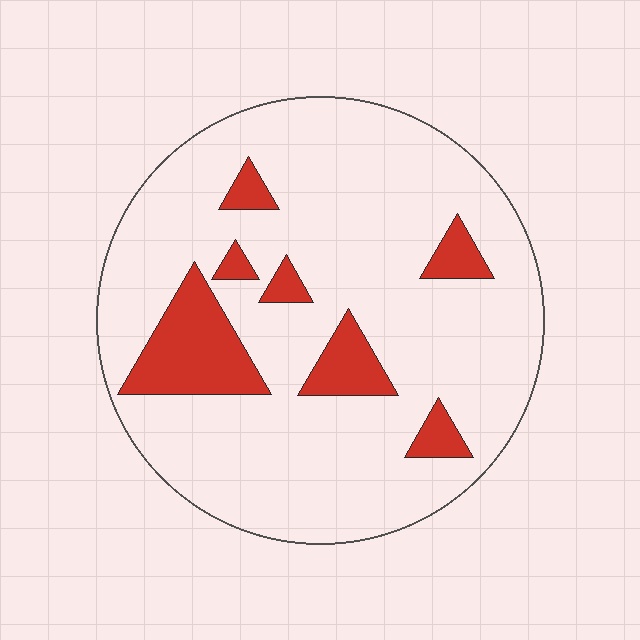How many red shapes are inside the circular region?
7.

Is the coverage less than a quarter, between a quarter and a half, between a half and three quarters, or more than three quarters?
Less than a quarter.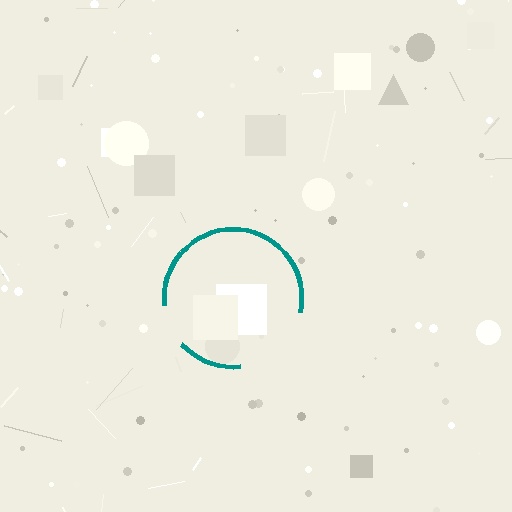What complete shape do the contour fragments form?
The contour fragments form a circle.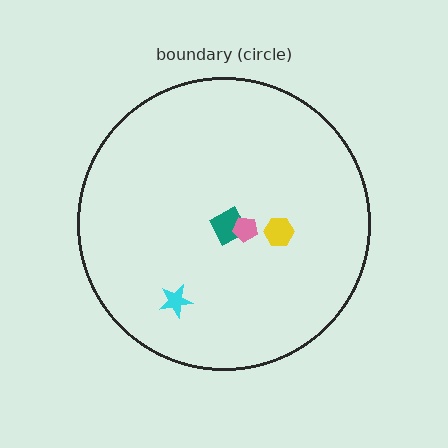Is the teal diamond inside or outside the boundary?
Inside.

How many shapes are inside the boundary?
4 inside, 0 outside.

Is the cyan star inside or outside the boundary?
Inside.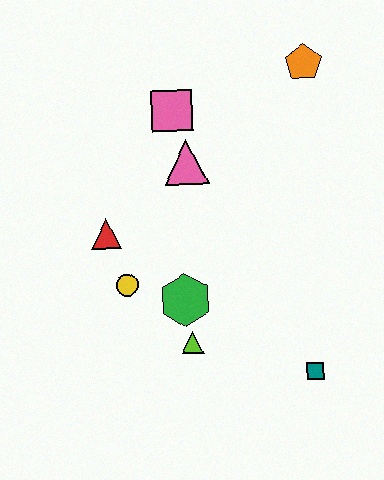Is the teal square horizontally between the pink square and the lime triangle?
No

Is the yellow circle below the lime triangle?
No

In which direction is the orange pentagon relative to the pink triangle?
The orange pentagon is to the right of the pink triangle.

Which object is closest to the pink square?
The pink triangle is closest to the pink square.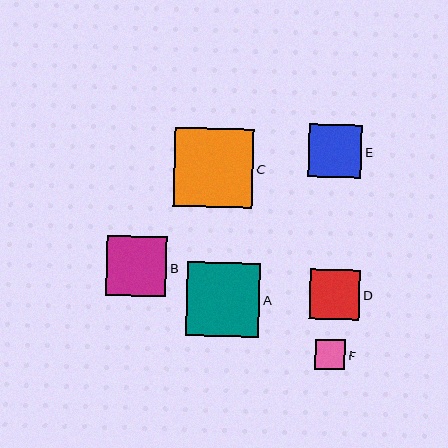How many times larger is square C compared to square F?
Square C is approximately 2.6 times the size of square F.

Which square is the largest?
Square C is the largest with a size of approximately 79 pixels.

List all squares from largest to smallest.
From largest to smallest: C, A, B, E, D, F.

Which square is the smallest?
Square F is the smallest with a size of approximately 30 pixels.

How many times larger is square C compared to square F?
Square C is approximately 2.6 times the size of square F.